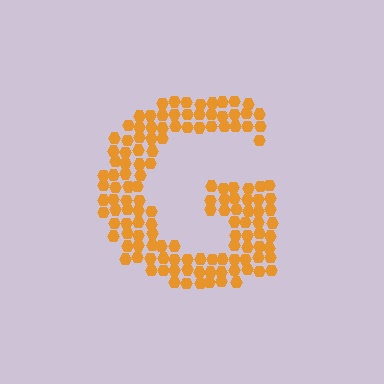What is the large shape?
The large shape is the letter G.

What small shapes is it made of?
It is made of small hexagons.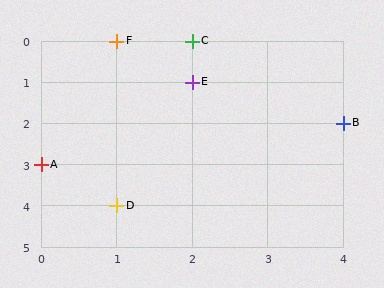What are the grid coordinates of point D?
Point D is at grid coordinates (1, 4).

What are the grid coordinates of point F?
Point F is at grid coordinates (1, 0).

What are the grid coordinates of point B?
Point B is at grid coordinates (4, 2).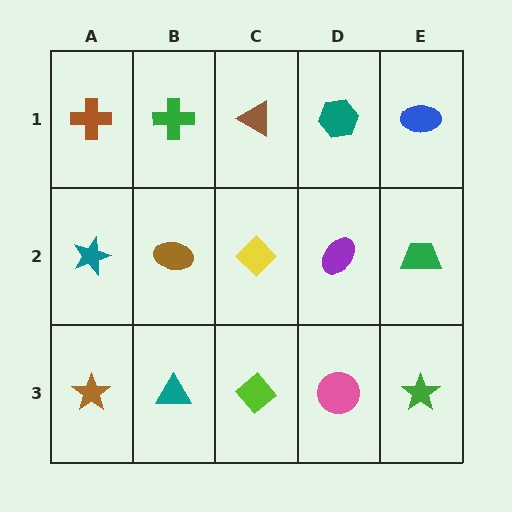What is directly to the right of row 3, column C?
A pink circle.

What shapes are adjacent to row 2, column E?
A blue ellipse (row 1, column E), a green star (row 3, column E), a purple ellipse (row 2, column D).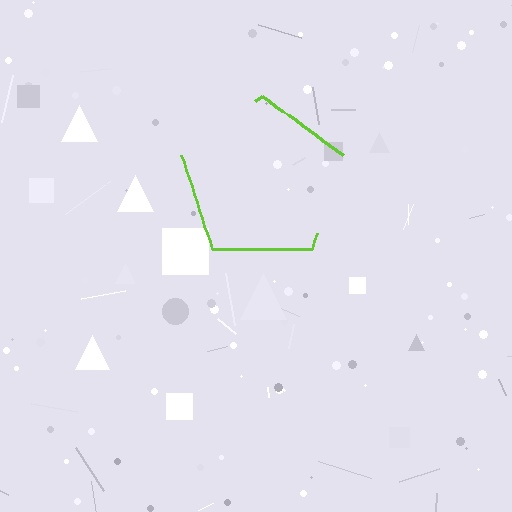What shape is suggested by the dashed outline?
The dashed outline suggests a pentagon.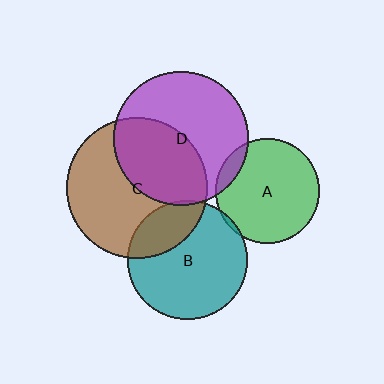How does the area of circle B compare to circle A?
Approximately 1.3 times.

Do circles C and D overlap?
Yes.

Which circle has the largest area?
Circle C (brown).